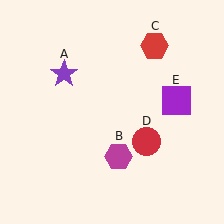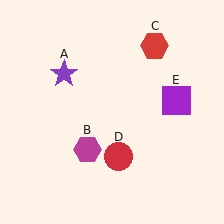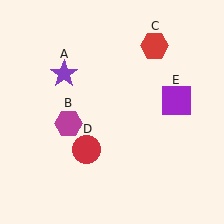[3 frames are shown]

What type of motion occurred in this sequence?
The magenta hexagon (object B), red circle (object D) rotated clockwise around the center of the scene.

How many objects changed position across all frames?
2 objects changed position: magenta hexagon (object B), red circle (object D).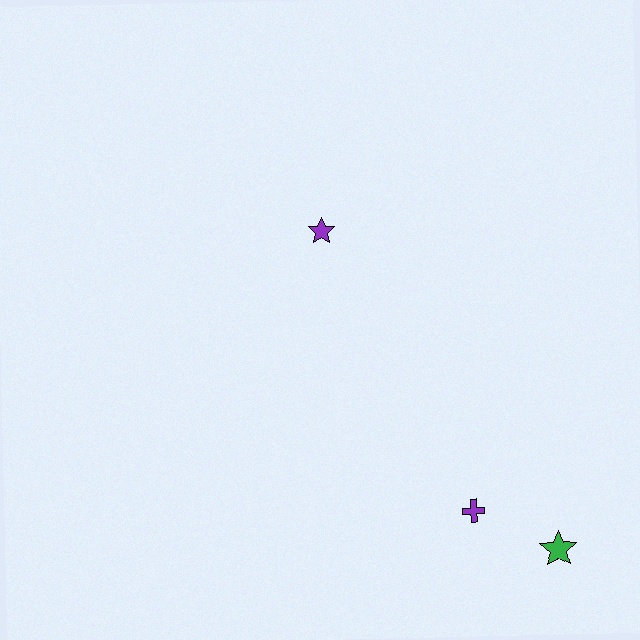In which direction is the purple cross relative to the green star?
The purple cross is to the left of the green star.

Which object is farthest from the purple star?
The green star is farthest from the purple star.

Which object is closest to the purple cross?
The green star is closest to the purple cross.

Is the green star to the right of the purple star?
Yes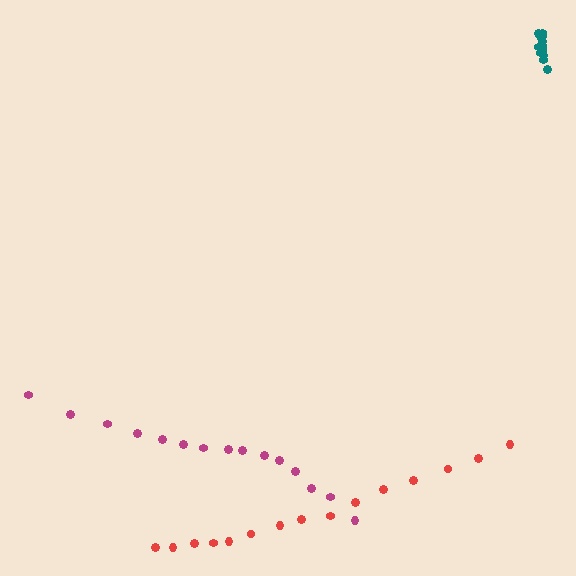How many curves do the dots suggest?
There are 3 distinct paths.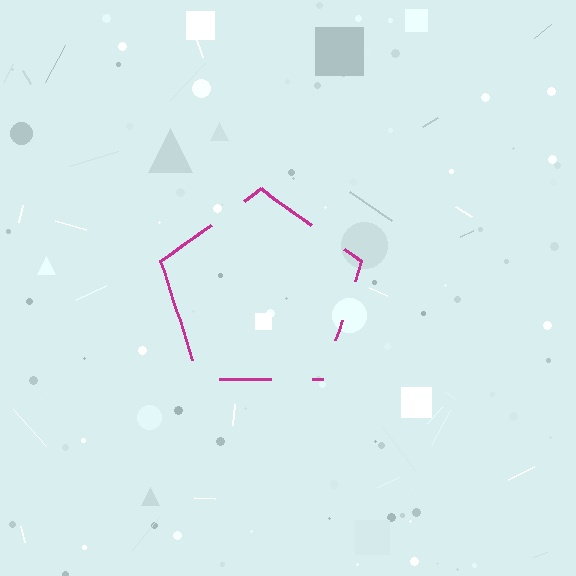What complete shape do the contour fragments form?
The contour fragments form a pentagon.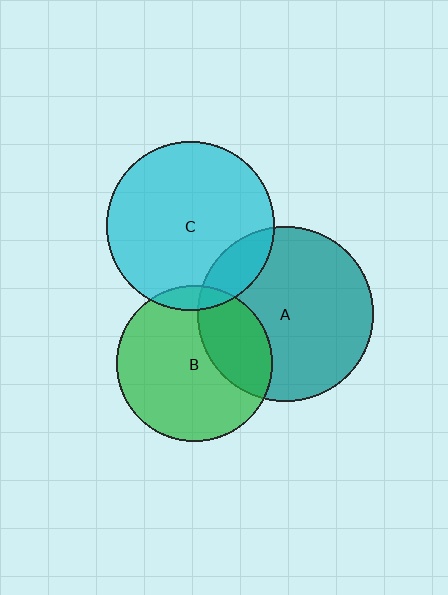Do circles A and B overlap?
Yes.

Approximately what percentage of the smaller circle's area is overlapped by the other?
Approximately 30%.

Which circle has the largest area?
Circle A (teal).